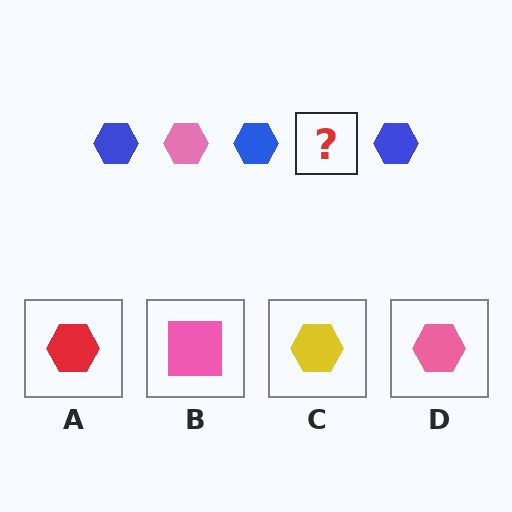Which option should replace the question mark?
Option D.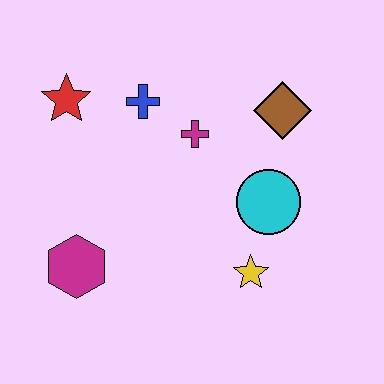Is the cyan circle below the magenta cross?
Yes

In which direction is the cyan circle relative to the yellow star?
The cyan circle is above the yellow star.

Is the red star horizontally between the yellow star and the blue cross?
No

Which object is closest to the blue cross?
The magenta cross is closest to the blue cross.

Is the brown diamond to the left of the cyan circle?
No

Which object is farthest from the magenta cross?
The magenta hexagon is farthest from the magenta cross.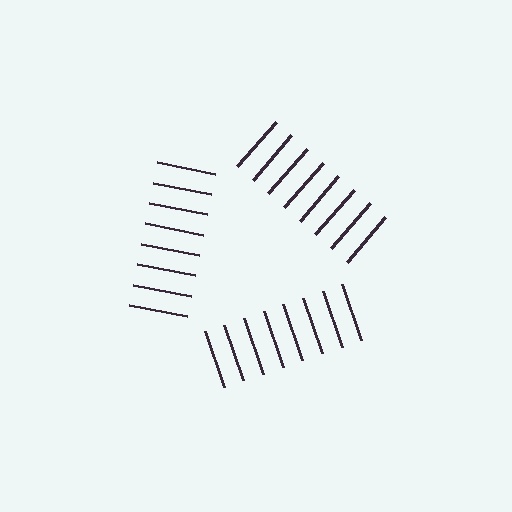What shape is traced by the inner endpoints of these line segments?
An illusory triangle — the line segments terminate on its edges but no continuous stroke is drawn.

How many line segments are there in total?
24 — 8 along each of the 3 edges.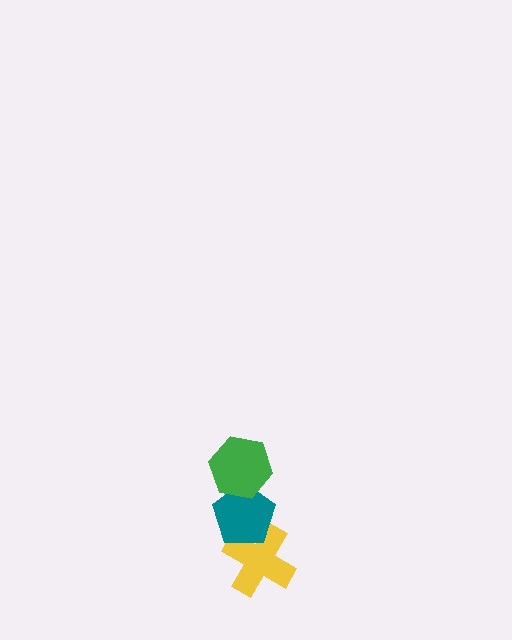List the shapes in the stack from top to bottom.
From top to bottom: the green hexagon, the teal pentagon, the yellow cross.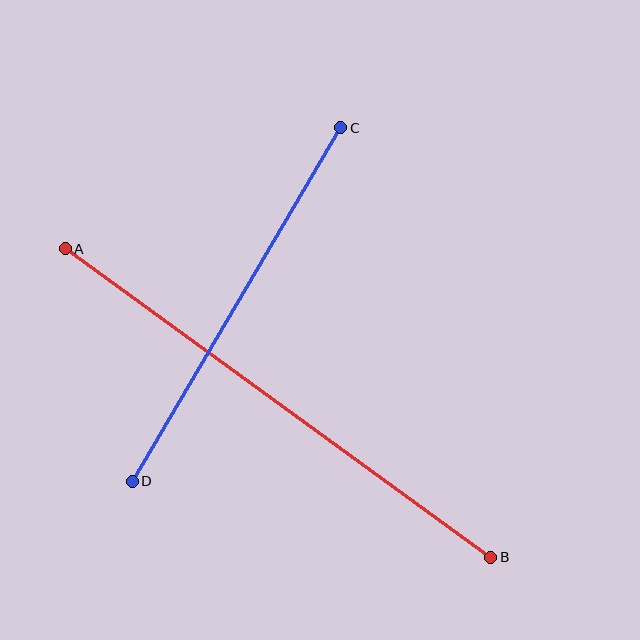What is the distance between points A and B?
The distance is approximately 526 pixels.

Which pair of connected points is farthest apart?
Points A and B are farthest apart.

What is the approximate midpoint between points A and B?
The midpoint is at approximately (278, 403) pixels.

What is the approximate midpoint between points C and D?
The midpoint is at approximately (237, 304) pixels.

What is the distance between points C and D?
The distance is approximately 410 pixels.